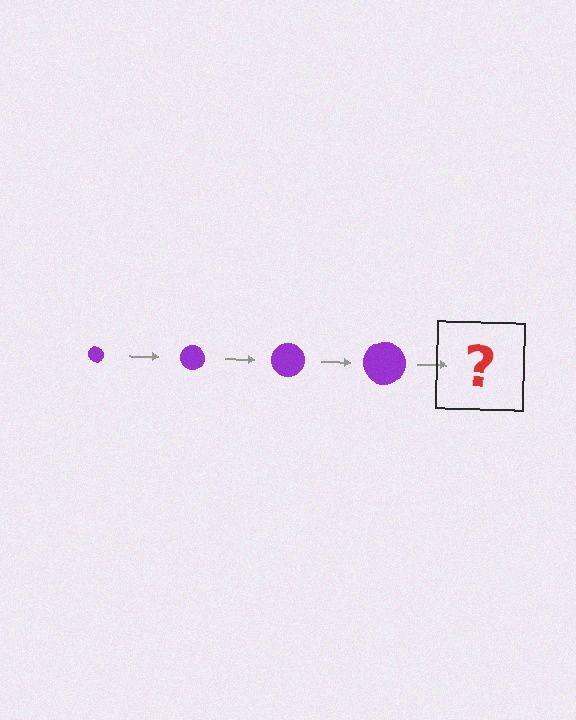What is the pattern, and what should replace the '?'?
The pattern is that the circle gets progressively larger each step. The '?' should be a purple circle, larger than the previous one.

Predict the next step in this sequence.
The next step is a purple circle, larger than the previous one.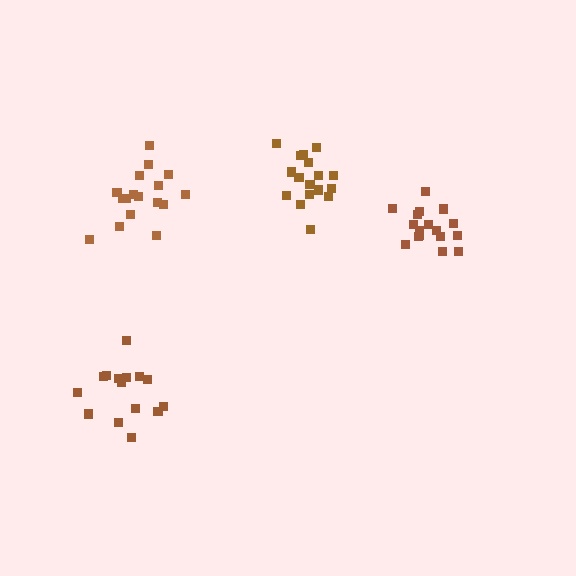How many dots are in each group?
Group 1: 17 dots, Group 2: 17 dots, Group 3: 15 dots, Group 4: 17 dots (66 total).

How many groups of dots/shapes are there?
There are 4 groups.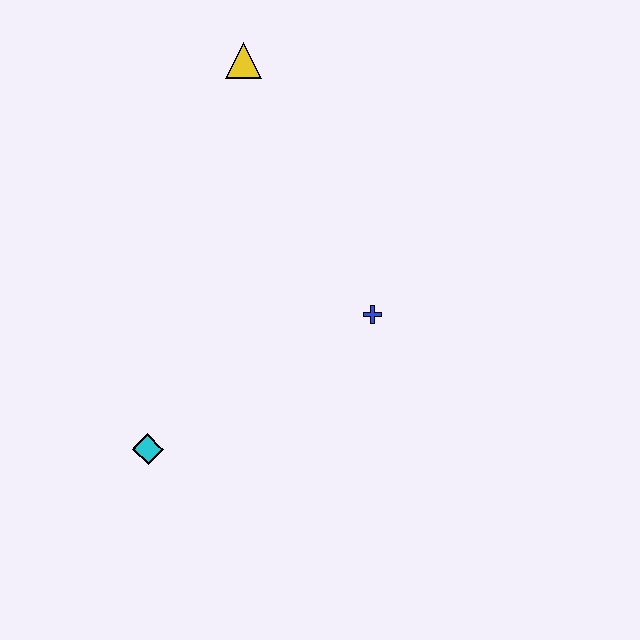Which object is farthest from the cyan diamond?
The yellow triangle is farthest from the cyan diamond.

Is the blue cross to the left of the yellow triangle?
No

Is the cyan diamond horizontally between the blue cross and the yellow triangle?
No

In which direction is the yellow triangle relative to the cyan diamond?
The yellow triangle is above the cyan diamond.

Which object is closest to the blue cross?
The cyan diamond is closest to the blue cross.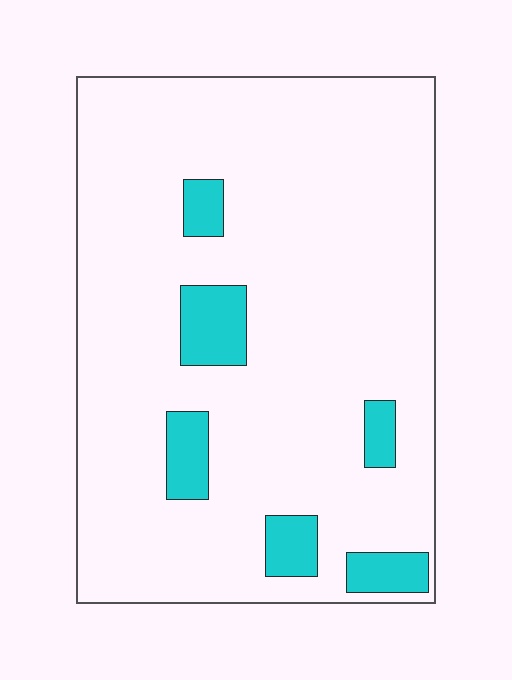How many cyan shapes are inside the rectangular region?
6.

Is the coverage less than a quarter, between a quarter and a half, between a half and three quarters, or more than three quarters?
Less than a quarter.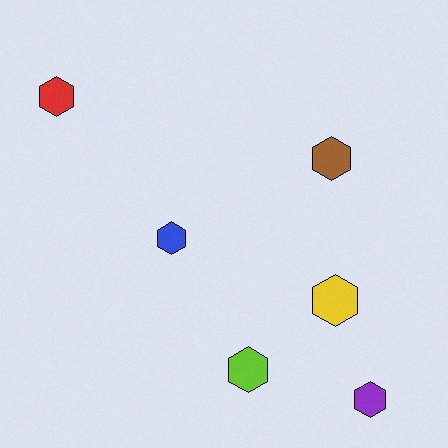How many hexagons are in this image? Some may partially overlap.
There are 6 hexagons.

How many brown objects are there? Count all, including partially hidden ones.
There is 1 brown object.